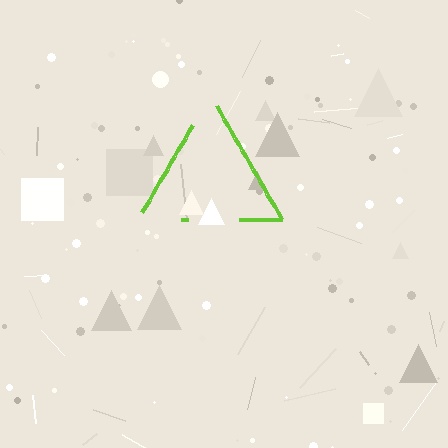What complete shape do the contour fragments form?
The contour fragments form a triangle.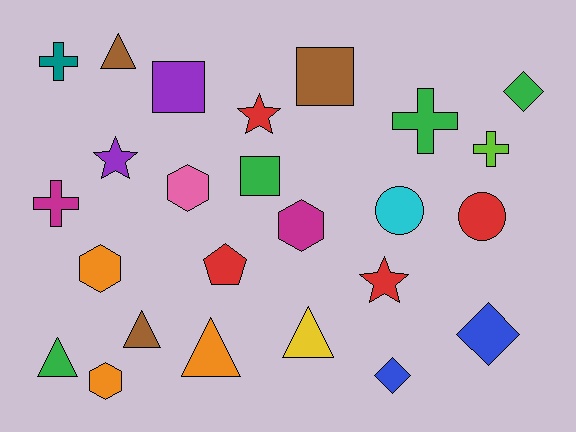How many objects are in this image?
There are 25 objects.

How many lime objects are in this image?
There is 1 lime object.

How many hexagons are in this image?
There are 4 hexagons.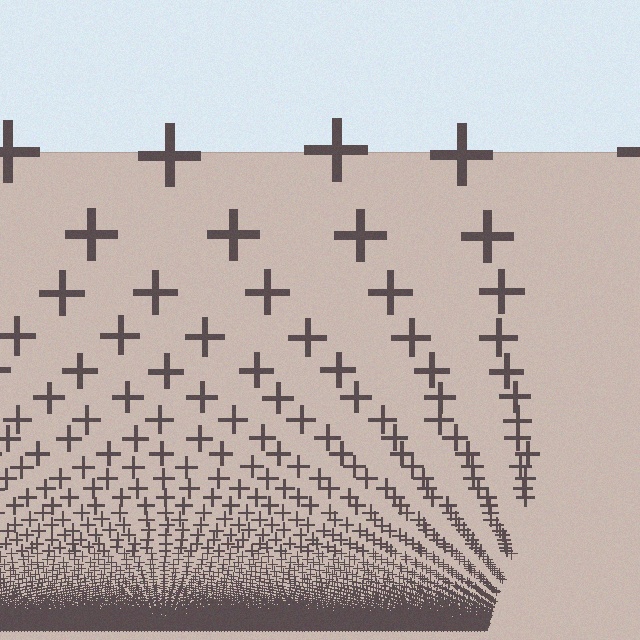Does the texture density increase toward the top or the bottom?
Density increases toward the bottom.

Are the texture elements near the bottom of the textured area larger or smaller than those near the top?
Smaller. The gradient is inverted — elements near the bottom are smaller and denser.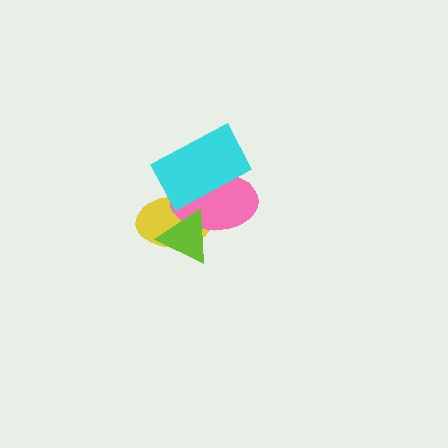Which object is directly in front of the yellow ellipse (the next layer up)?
The pink ellipse is directly in front of the yellow ellipse.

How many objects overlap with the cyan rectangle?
2 objects overlap with the cyan rectangle.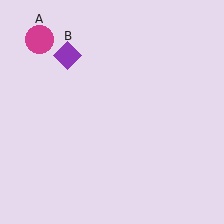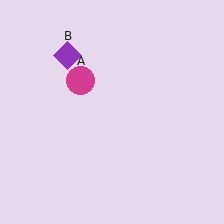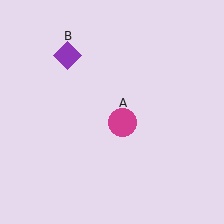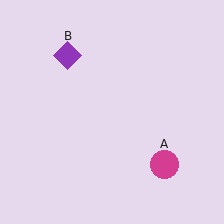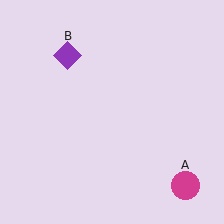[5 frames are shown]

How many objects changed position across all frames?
1 object changed position: magenta circle (object A).